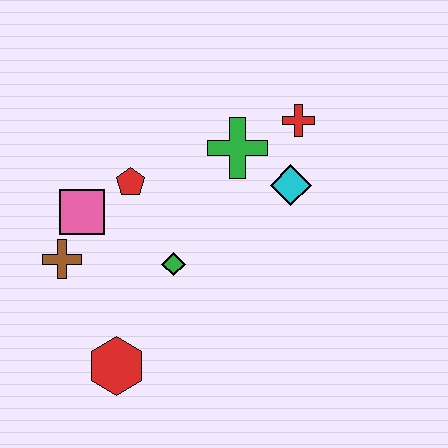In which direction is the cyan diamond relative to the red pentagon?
The cyan diamond is to the right of the red pentagon.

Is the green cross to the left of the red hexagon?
No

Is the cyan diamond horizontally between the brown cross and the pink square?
No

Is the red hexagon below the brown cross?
Yes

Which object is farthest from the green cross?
The red hexagon is farthest from the green cross.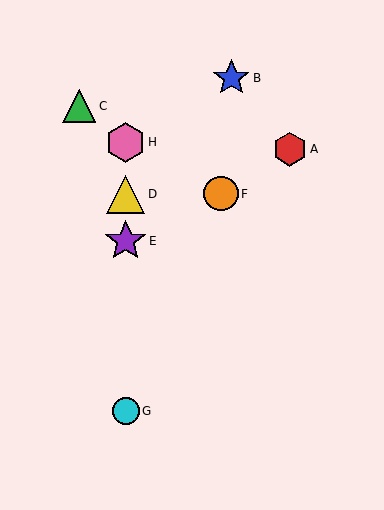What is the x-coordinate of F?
Object F is at x≈221.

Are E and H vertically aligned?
Yes, both are at x≈126.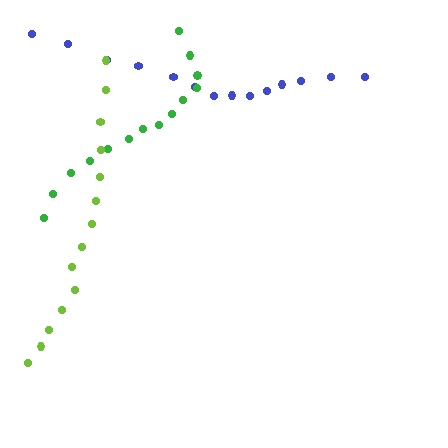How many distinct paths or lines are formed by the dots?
There are 3 distinct paths.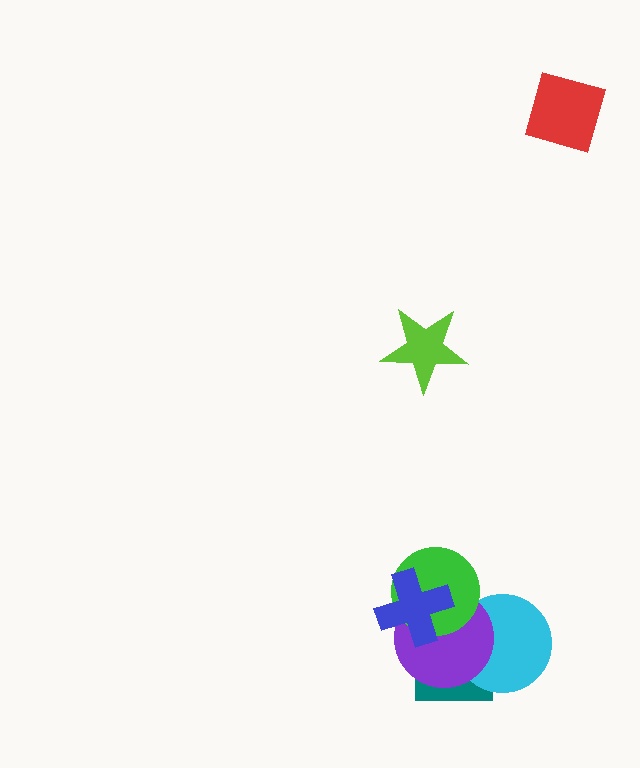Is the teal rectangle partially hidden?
Yes, it is partially covered by another shape.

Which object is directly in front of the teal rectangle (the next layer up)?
The cyan circle is directly in front of the teal rectangle.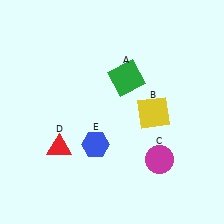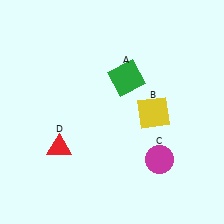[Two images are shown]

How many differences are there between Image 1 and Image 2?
There is 1 difference between the two images.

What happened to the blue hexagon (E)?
The blue hexagon (E) was removed in Image 2. It was in the bottom-left area of Image 1.